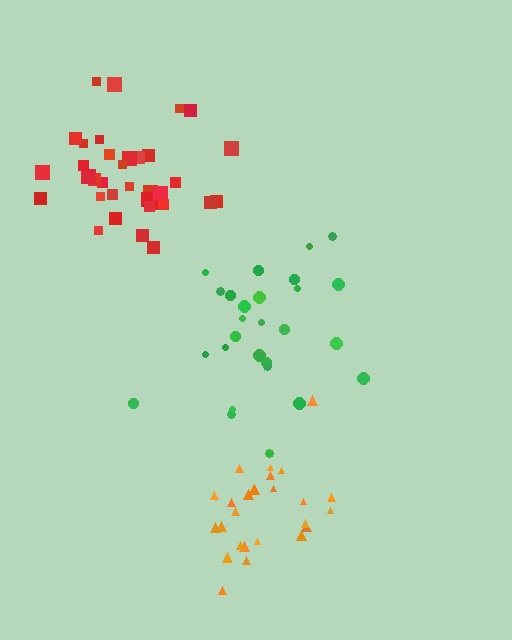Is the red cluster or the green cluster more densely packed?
Red.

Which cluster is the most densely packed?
Red.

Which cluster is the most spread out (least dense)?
Green.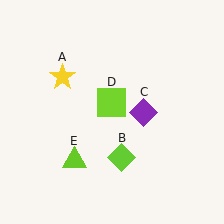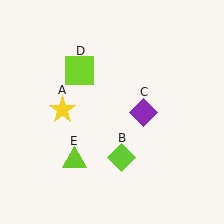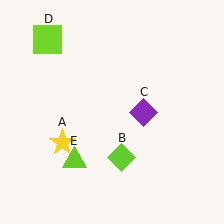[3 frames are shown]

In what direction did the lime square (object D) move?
The lime square (object D) moved up and to the left.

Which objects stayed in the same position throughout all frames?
Lime diamond (object B) and purple diamond (object C) and lime triangle (object E) remained stationary.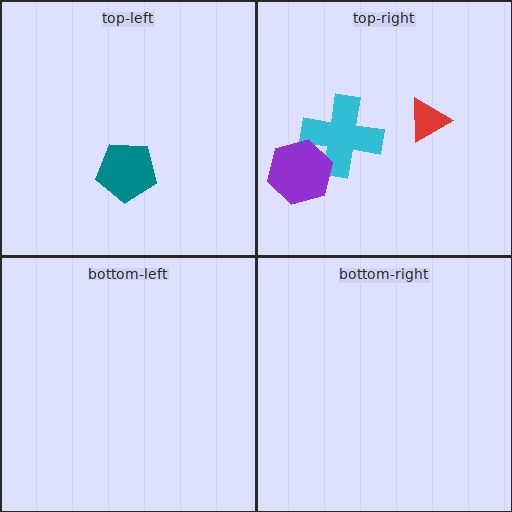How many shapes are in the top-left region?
1.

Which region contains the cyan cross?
The top-right region.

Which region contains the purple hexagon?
The top-right region.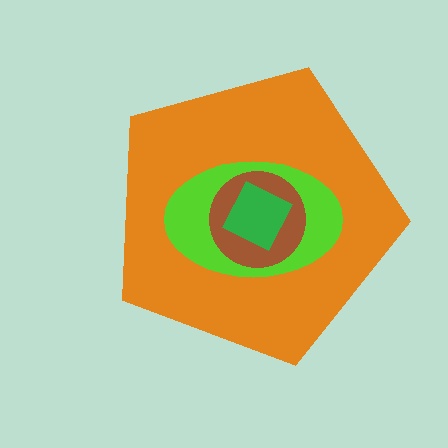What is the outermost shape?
The orange pentagon.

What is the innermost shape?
The green square.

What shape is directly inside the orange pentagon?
The lime ellipse.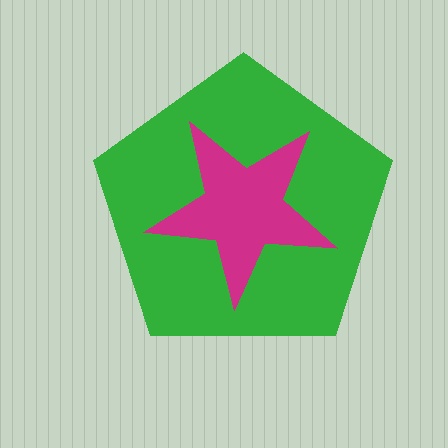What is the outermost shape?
The green pentagon.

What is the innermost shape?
The magenta star.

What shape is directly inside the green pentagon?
The magenta star.